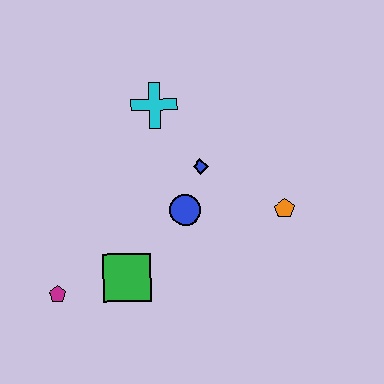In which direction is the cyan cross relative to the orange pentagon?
The cyan cross is to the left of the orange pentagon.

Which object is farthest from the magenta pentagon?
The orange pentagon is farthest from the magenta pentagon.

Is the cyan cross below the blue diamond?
No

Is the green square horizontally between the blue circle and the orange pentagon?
No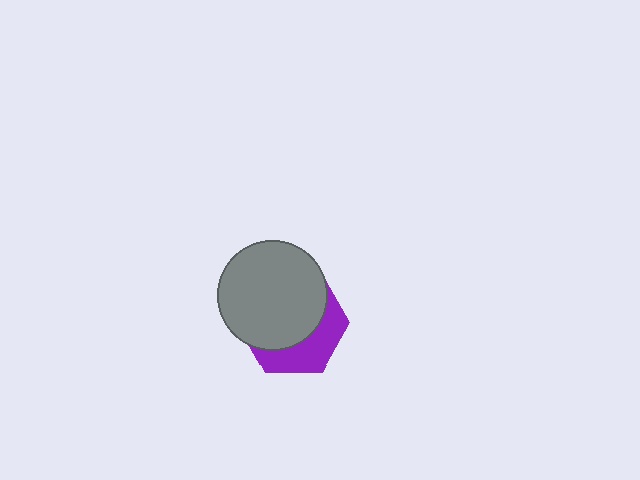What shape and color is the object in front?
The object in front is a gray circle.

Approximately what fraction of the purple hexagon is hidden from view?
Roughly 64% of the purple hexagon is hidden behind the gray circle.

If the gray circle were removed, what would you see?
You would see the complete purple hexagon.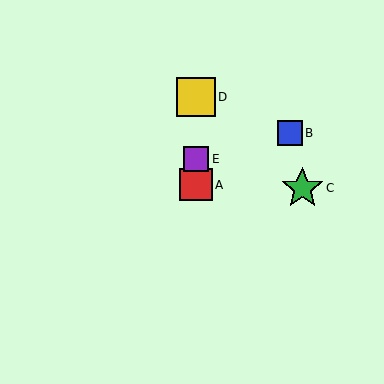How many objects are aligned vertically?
3 objects (A, D, E) are aligned vertically.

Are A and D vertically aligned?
Yes, both are at x≈196.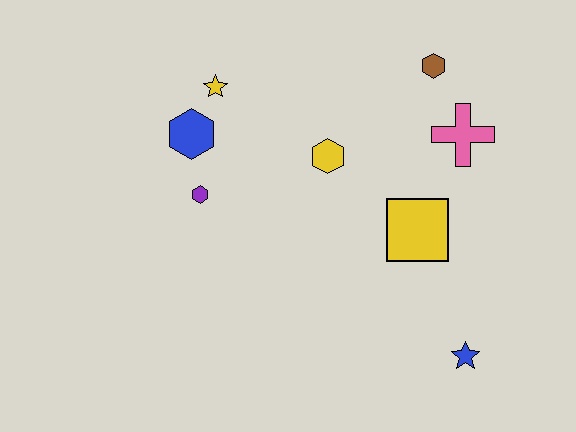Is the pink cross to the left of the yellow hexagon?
No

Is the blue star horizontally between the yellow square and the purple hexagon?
No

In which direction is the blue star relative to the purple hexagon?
The blue star is to the right of the purple hexagon.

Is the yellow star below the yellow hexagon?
No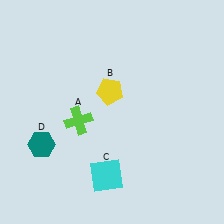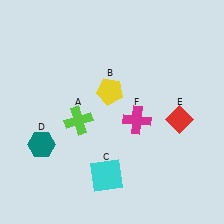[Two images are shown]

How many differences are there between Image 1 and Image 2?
There are 2 differences between the two images.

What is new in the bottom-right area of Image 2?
A red diamond (E) was added in the bottom-right area of Image 2.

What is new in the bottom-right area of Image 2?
A magenta cross (F) was added in the bottom-right area of Image 2.